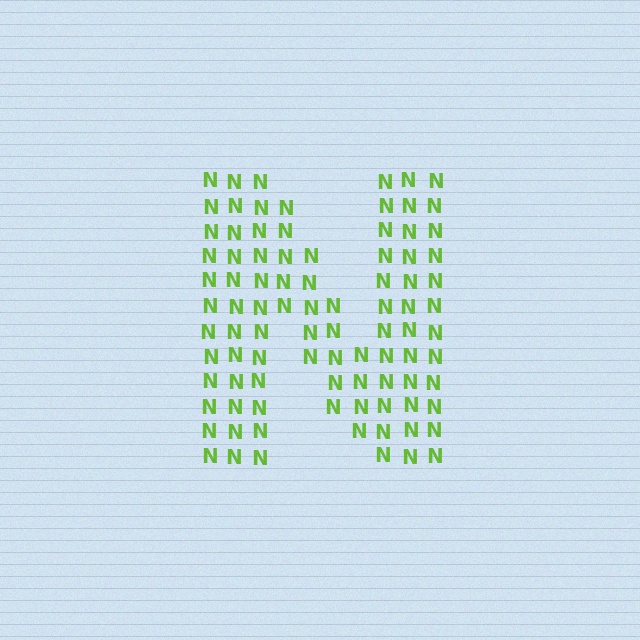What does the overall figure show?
The overall figure shows the letter N.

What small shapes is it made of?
It is made of small letter N's.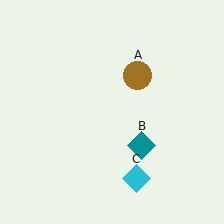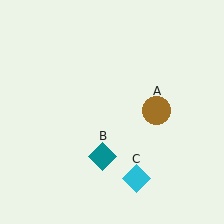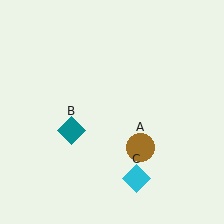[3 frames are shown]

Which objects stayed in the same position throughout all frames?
Cyan diamond (object C) remained stationary.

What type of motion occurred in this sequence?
The brown circle (object A), teal diamond (object B) rotated clockwise around the center of the scene.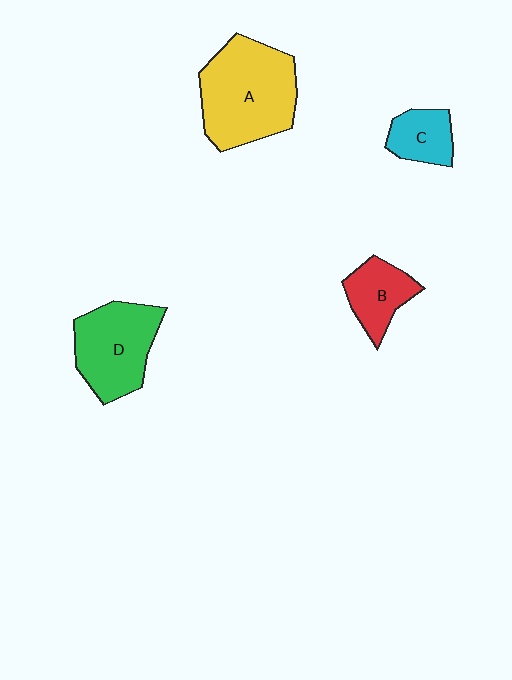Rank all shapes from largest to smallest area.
From largest to smallest: A (yellow), D (green), B (red), C (cyan).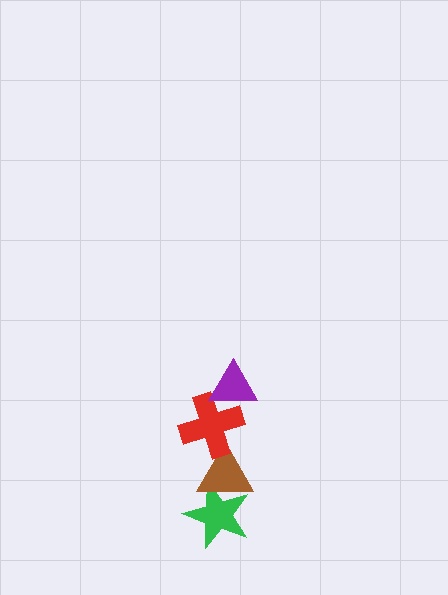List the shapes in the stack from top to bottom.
From top to bottom: the purple triangle, the red cross, the brown triangle, the green star.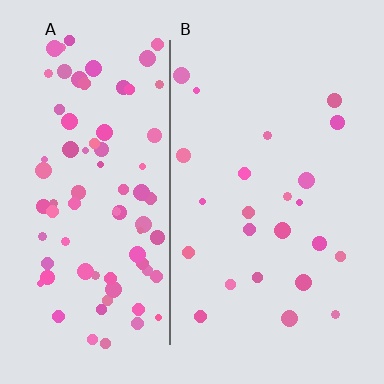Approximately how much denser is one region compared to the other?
Approximately 3.6× — region A over region B.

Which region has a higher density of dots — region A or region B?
A (the left).